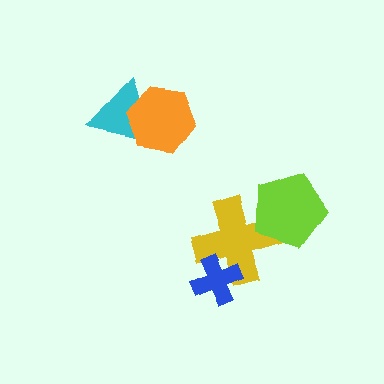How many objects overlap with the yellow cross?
2 objects overlap with the yellow cross.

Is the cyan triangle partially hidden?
Yes, it is partially covered by another shape.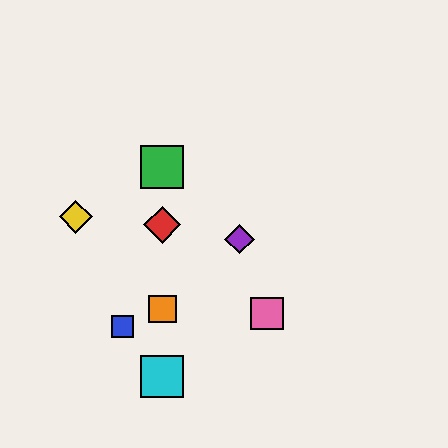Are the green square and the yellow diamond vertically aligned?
No, the green square is at x≈162 and the yellow diamond is at x≈76.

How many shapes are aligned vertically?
4 shapes (the red diamond, the green square, the orange square, the cyan square) are aligned vertically.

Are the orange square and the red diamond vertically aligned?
Yes, both are at x≈162.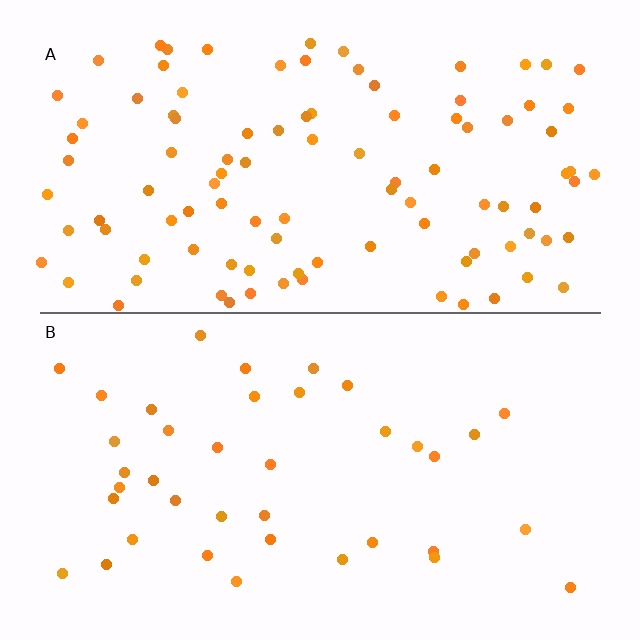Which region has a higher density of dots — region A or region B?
A (the top).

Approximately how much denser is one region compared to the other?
Approximately 2.6× — region A over region B.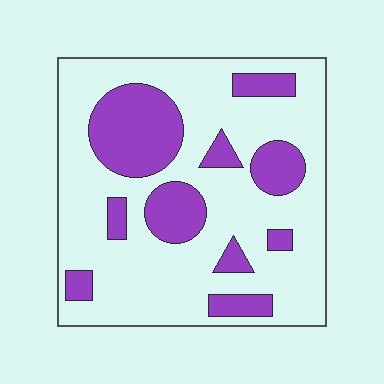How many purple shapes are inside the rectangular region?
10.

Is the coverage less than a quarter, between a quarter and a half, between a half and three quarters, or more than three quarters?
Between a quarter and a half.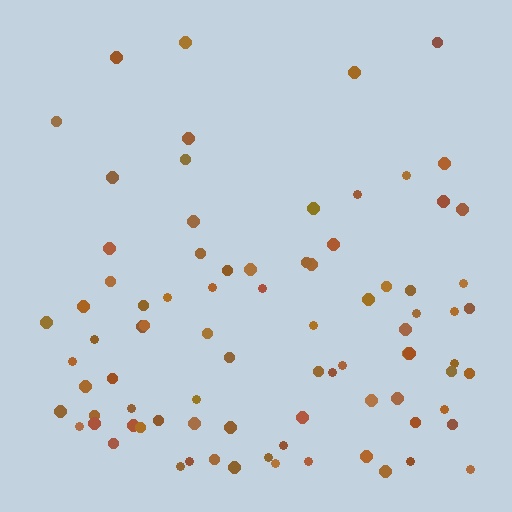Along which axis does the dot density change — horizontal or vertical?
Vertical.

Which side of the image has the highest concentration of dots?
The bottom.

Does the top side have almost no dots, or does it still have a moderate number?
Still a moderate number, just noticeably fewer than the bottom.